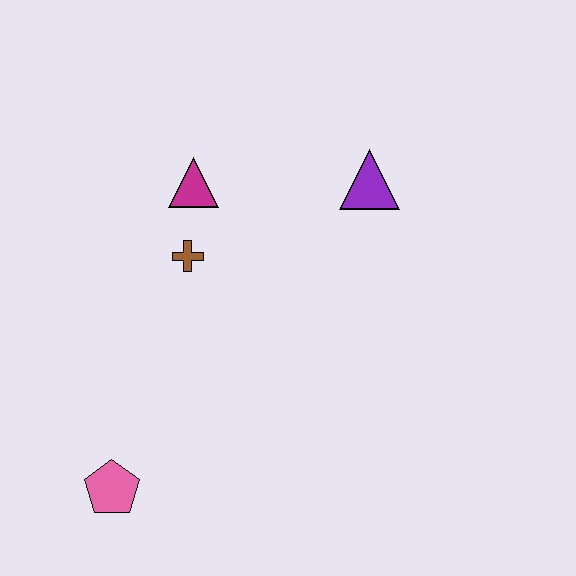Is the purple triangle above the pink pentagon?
Yes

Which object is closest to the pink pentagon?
The brown cross is closest to the pink pentagon.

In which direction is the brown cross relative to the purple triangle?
The brown cross is to the left of the purple triangle.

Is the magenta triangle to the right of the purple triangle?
No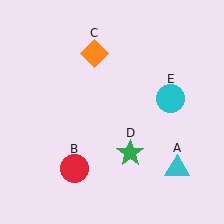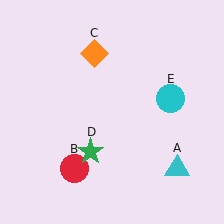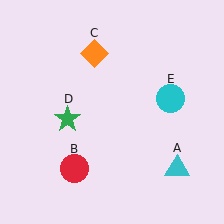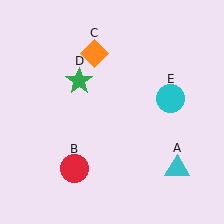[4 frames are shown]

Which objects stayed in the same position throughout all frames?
Cyan triangle (object A) and red circle (object B) and orange diamond (object C) and cyan circle (object E) remained stationary.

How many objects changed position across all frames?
1 object changed position: green star (object D).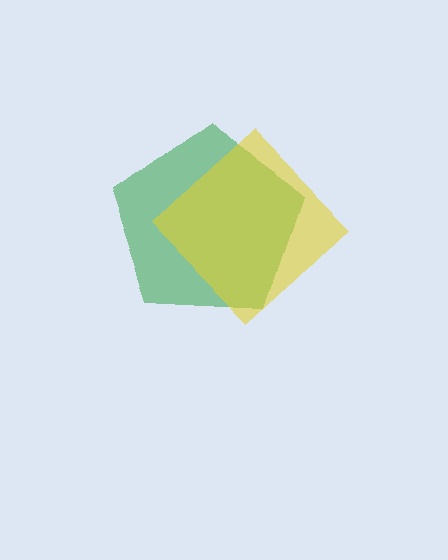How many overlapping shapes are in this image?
There are 2 overlapping shapes in the image.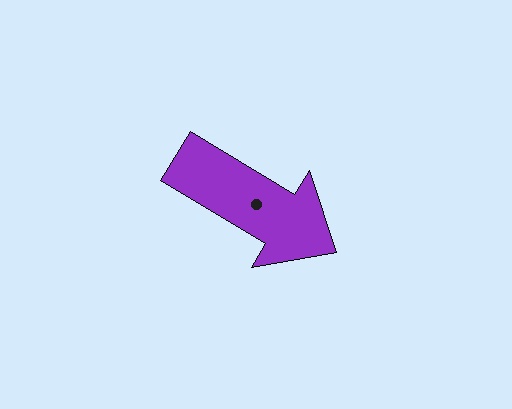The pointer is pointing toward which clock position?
Roughly 4 o'clock.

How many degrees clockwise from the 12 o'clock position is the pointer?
Approximately 121 degrees.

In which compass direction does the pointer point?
Southeast.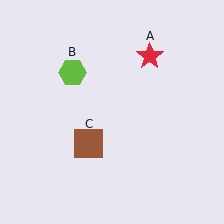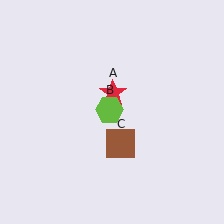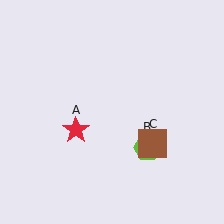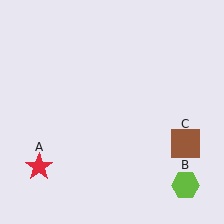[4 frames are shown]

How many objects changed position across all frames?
3 objects changed position: red star (object A), lime hexagon (object B), brown square (object C).